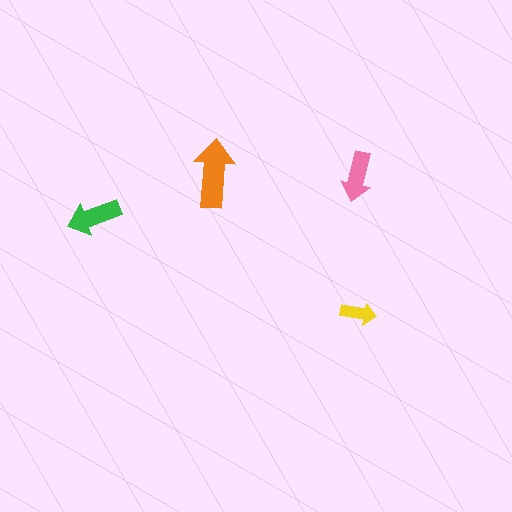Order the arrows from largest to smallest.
the orange one, the green one, the pink one, the yellow one.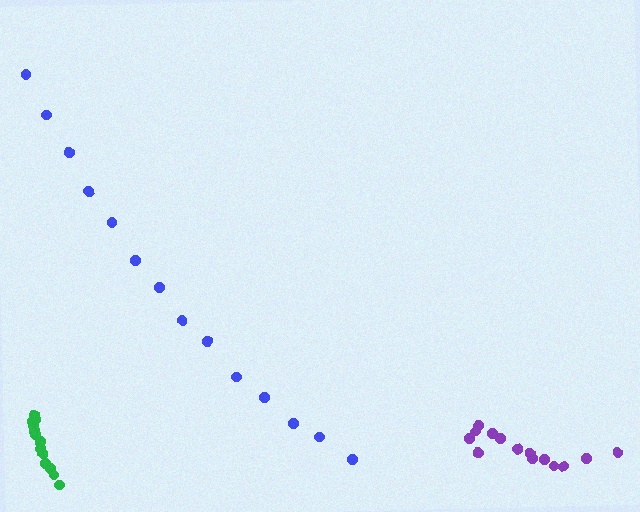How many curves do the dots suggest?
There are 3 distinct paths.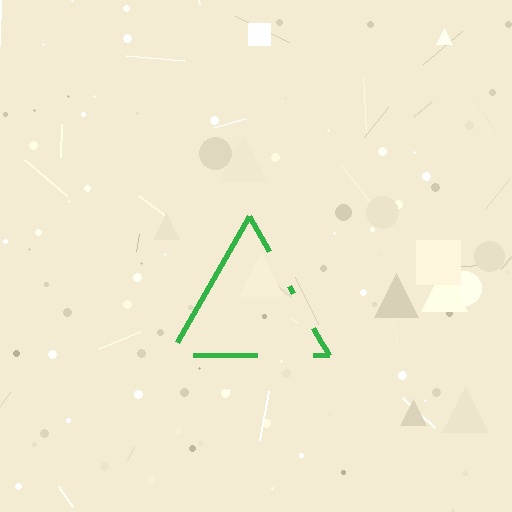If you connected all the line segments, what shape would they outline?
They would outline a triangle.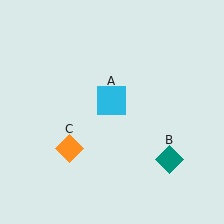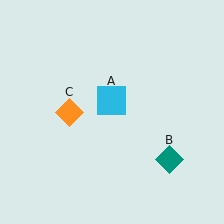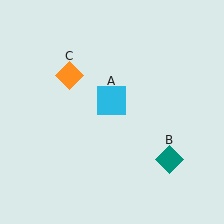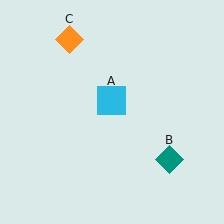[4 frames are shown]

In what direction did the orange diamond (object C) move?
The orange diamond (object C) moved up.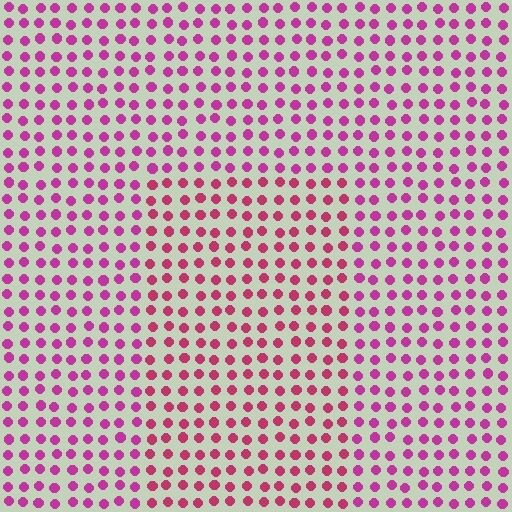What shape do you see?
I see a rectangle.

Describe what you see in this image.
The image is filled with small magenta elements in a uniform arrangement. A rectangle-shaped region is visible where the elements are tinted to a slightly different hue, forming a subtle color boundary.